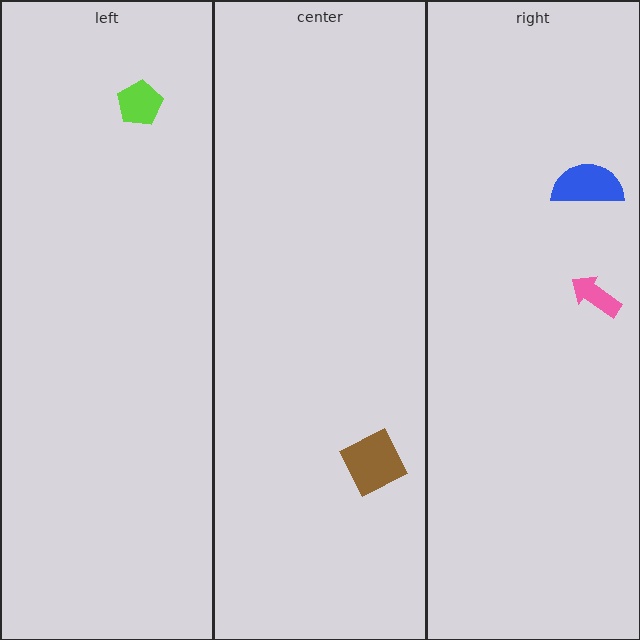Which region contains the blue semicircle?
The right region.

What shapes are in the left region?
The lime pentagon.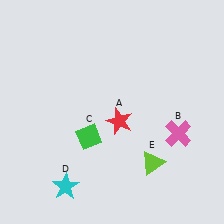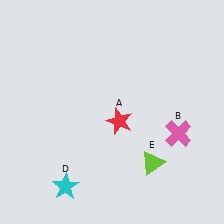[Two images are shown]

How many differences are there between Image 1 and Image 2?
There is 1 difference between the two images.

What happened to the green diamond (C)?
The green diamond (C) was removed in Image 2. It was in the bottom-left area of Image 1.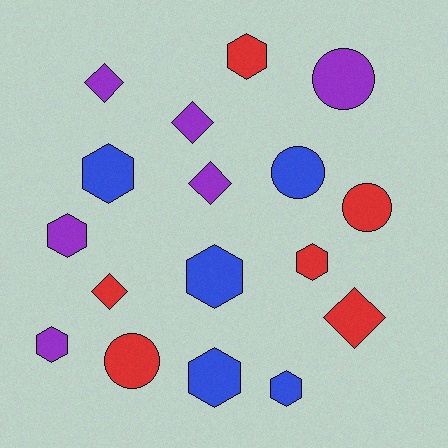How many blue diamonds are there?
There are no blue diamonds.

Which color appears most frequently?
Red, with 6 objects.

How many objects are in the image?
There are 17 objects.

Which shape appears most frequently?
Hexagon, with 8 objects.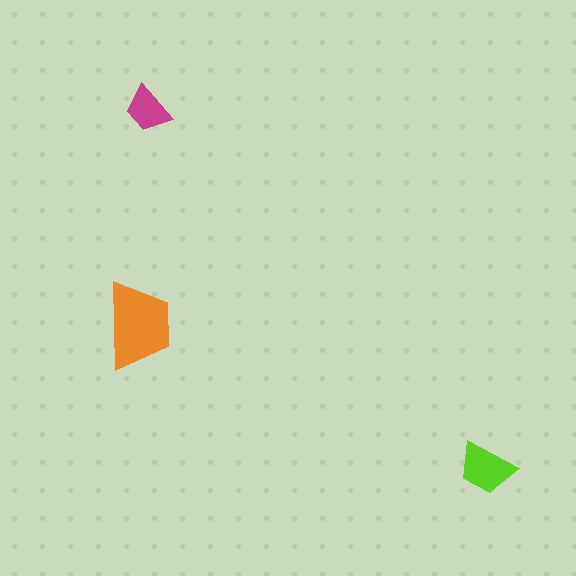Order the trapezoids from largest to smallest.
the orange one, the lime one, the magenta one.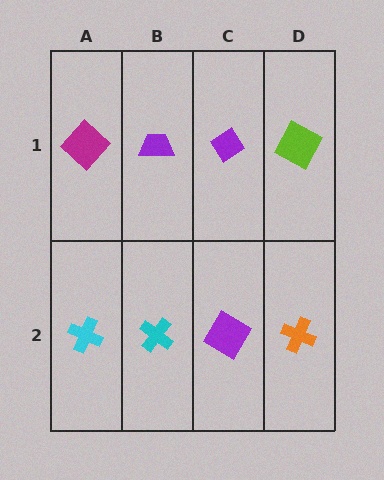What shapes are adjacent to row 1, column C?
A purple diamond (row 2, column C), a purple trapezoid (row 1, column B), a lime square (row 1, column D).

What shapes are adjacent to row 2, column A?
A magenta diamond (row 1, column A), a cyan cross (row 2, column B).